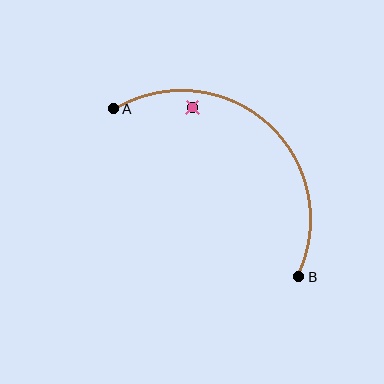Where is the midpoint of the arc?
The arc midpoint is the point on the curve farthest from the straight line joining A and B. It sits above and to the right of that line.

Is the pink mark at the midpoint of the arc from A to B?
No — the pink mark does not lie on the arc at all. It sits slightly inside the curve.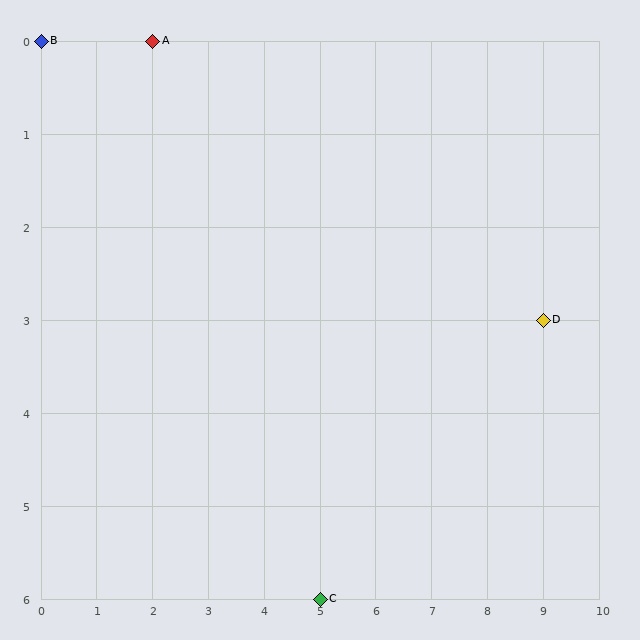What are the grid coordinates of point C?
Point C is at grid coordinates (5, 6).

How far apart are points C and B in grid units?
Points C and B are 5 columns and 6 rows apart (about 7.8 grid units diagonally).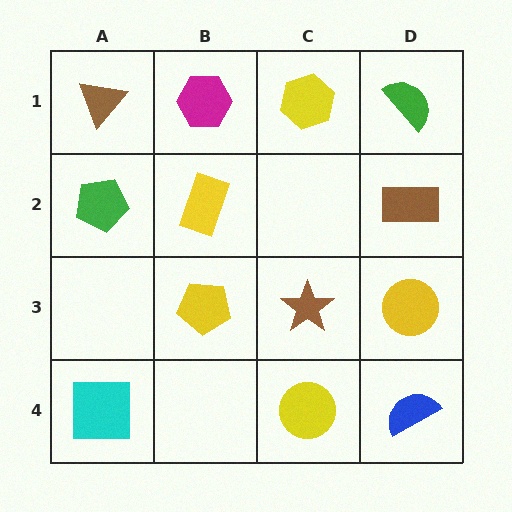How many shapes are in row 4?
3 shapes.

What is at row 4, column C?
A yellow circle.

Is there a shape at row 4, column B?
No, that cell is empty.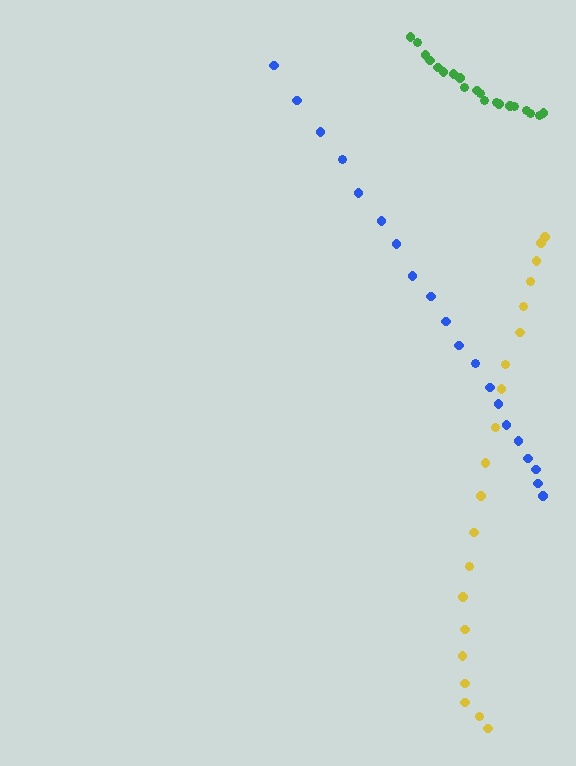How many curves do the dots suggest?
There are 3 distinct paths.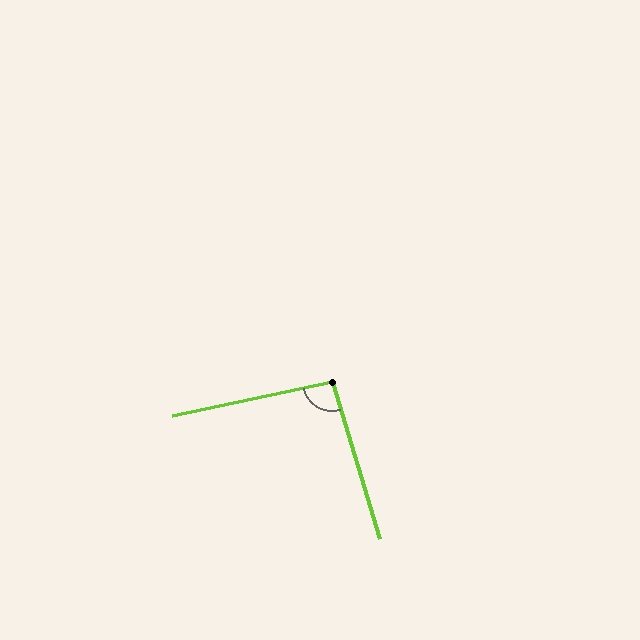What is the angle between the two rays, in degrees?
Approximately 95 degrees.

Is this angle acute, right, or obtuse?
It is approximately a right angle.